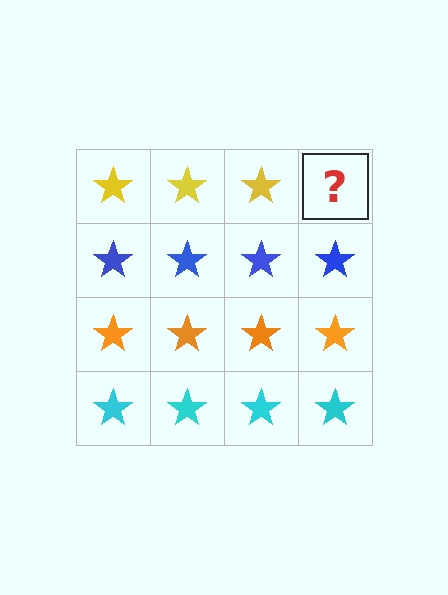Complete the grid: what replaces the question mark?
The question mark should be replaced with a yellow star.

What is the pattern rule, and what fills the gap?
The rule is that each row has a consistent color. The gap should be filled with a yellow star.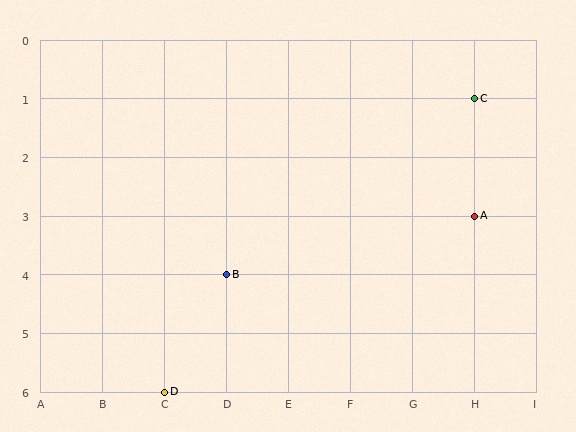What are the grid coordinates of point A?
Point A is at grid coordinates (H, 3).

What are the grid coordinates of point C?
Point C is at grid coordinates (H, 1).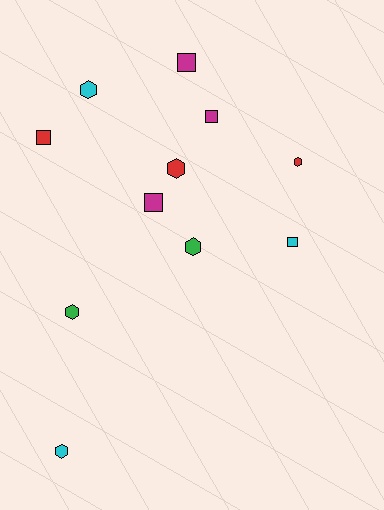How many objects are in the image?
There are 11 objects.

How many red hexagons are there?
There are 2 red hexagons.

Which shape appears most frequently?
Hexagon, with 6 objects.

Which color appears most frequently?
Cyan, with 3 objects.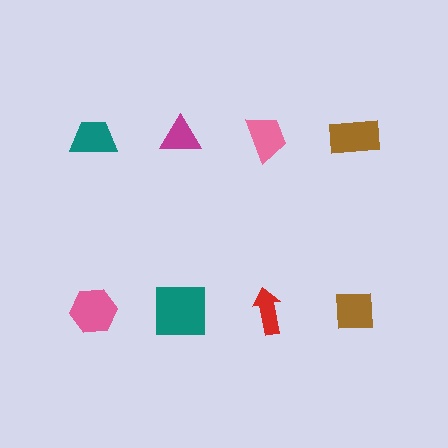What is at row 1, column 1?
A teal trapezoid.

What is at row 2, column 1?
A pink hexagon.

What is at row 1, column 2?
A magenta triangle.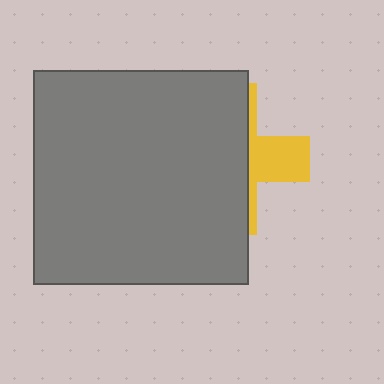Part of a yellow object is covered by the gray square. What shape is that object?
It is a cross.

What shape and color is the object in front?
The object in front is a gray square.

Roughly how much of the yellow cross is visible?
A small part of it is visible (roughly 30%).